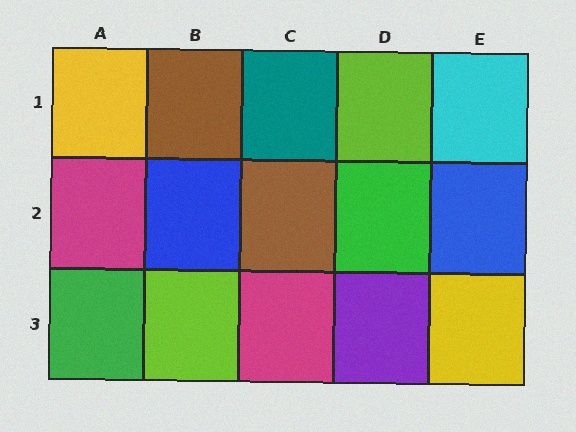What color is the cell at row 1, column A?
Yellow.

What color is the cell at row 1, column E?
Cyan.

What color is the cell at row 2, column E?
Blue.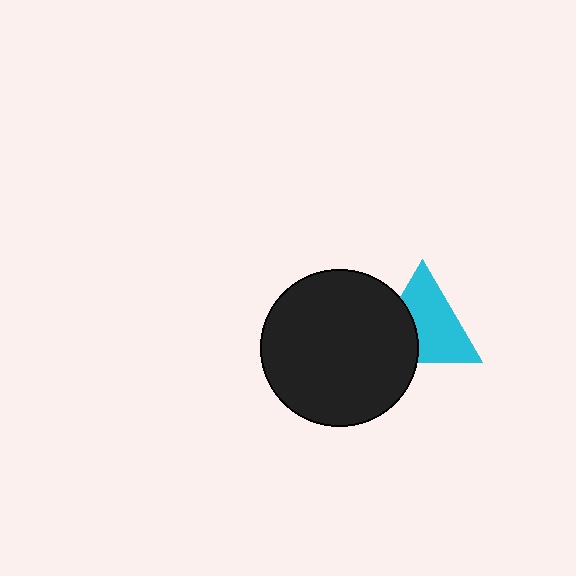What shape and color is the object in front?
The object in front is a black circle.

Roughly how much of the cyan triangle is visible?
Most of it is visible (roughly 65%).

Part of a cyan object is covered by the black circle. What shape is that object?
It is a triangle.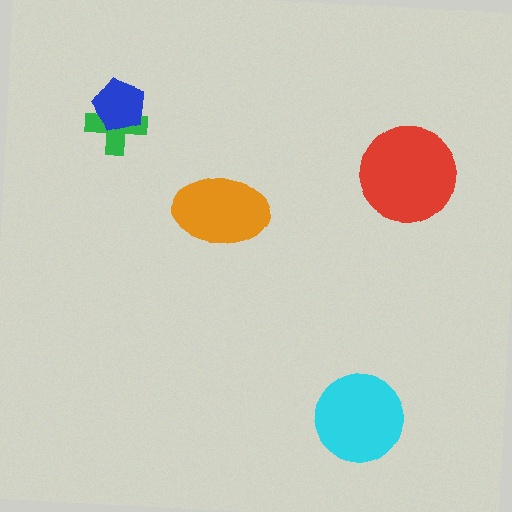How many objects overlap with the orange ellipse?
0 objects overlap with the orange ellipse.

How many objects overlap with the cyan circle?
0 objects overlap with the cyan circle.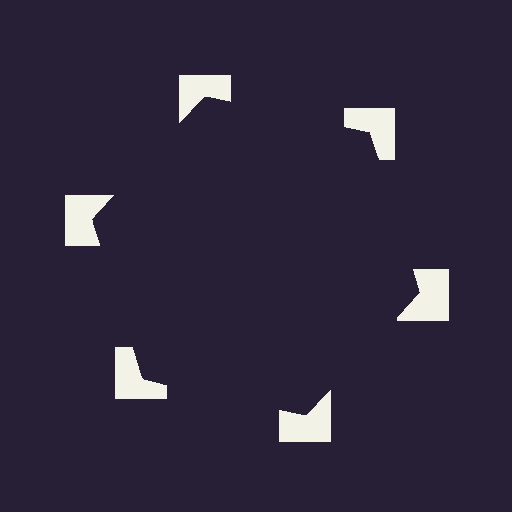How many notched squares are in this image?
There are 6 — one at each vertex of the illusory hexagon.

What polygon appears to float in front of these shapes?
An illusory hexagon — its edges are inferred from the aligned wedge cuts in the notched squares, not physically drawn.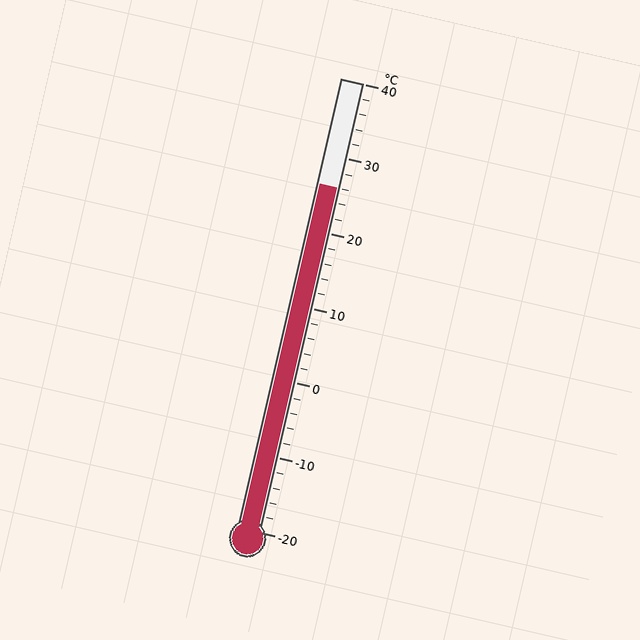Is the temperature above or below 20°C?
The temperature is above 20°C.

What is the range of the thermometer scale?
The thermometer scale ranges from -20°C to 40°C.